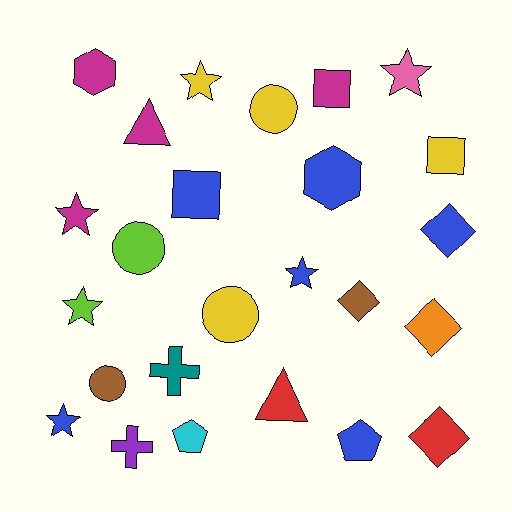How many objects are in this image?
There are 25 objects.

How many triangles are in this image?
There are 2 triangles.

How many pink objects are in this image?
There is 1 pink object.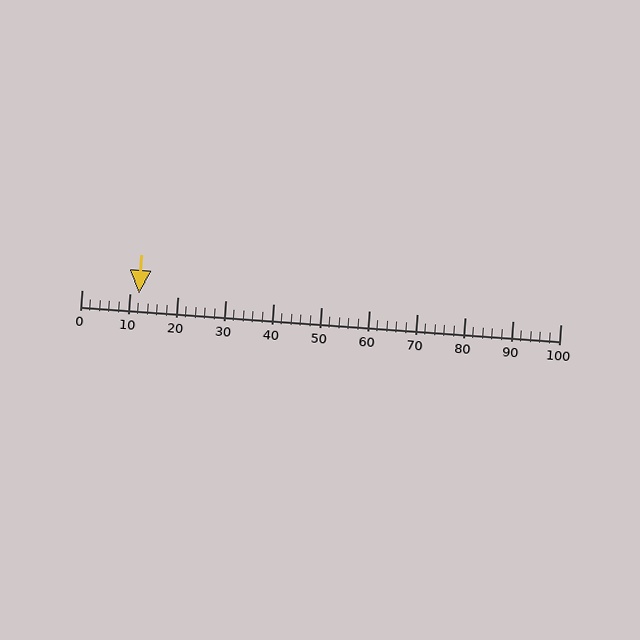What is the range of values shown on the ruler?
The ruler shows values from 0 to 100.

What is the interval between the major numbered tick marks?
The major tick marks are spaced 10 units apart.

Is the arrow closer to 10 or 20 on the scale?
The arrow is closer to 10.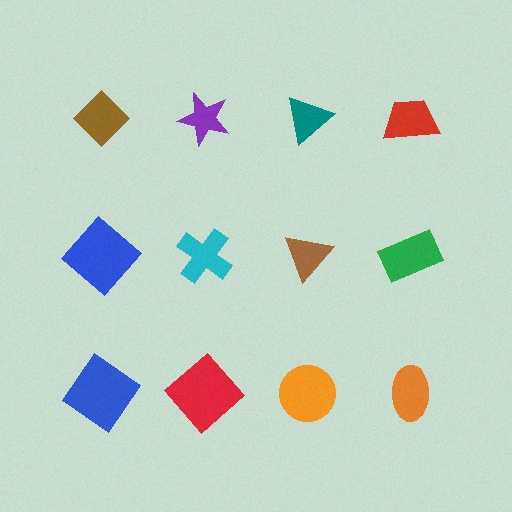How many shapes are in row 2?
4 shapes.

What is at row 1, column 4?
A red trapezoid.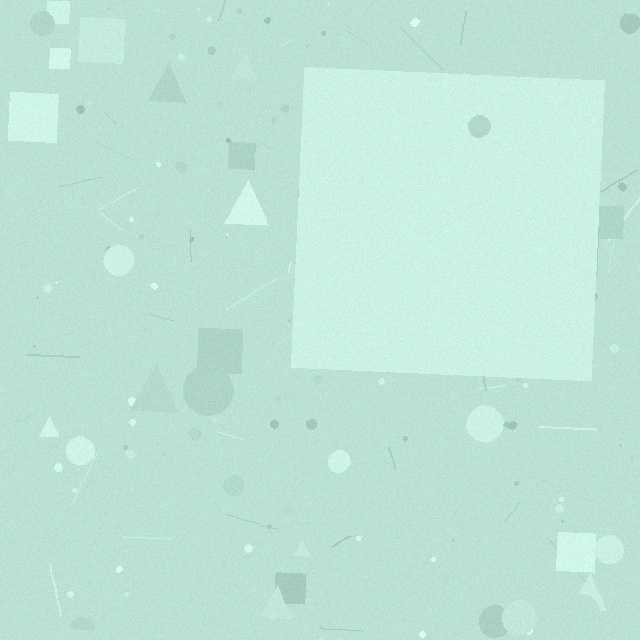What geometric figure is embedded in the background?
A square is embedded in the background.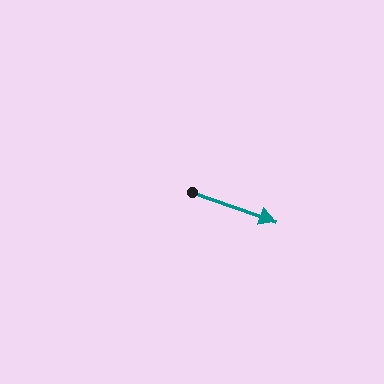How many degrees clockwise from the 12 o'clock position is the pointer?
Approximately 109 degrees.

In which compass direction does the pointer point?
East.